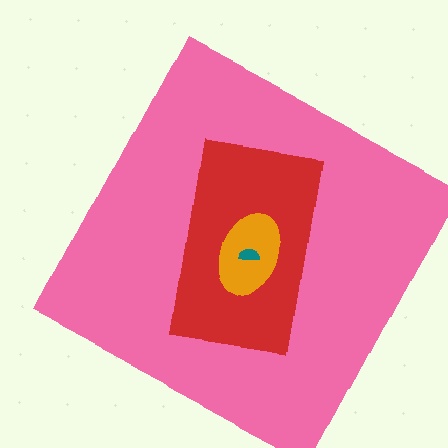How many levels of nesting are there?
4.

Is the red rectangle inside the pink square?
Yes.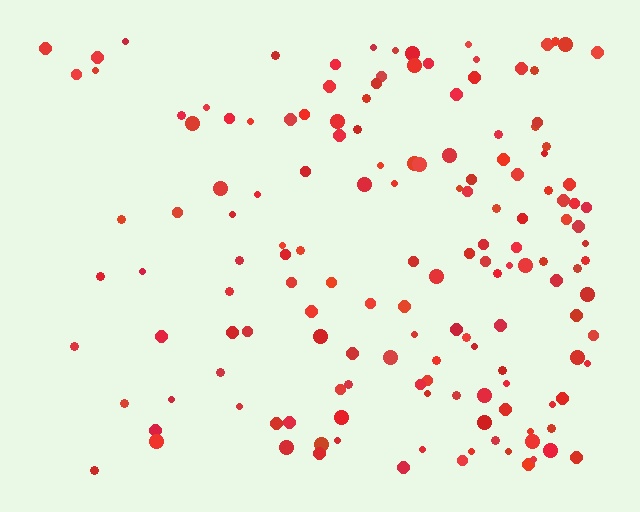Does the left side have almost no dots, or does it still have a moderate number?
Still a moderate number, just noticeably fewer than the right.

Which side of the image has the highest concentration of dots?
The right.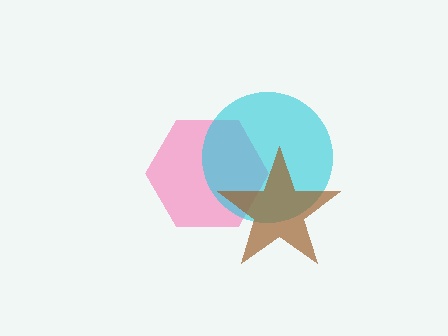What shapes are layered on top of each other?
The layered shapes are: a pink hexagon, a cyan circle, a brown star.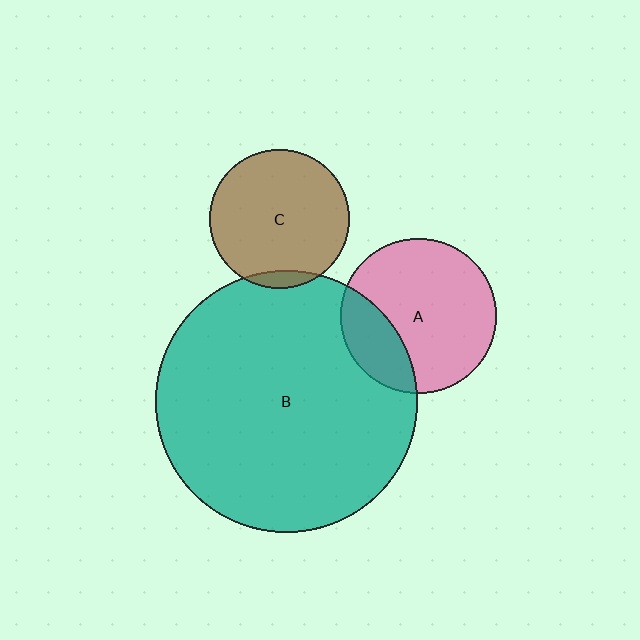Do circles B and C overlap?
Yes.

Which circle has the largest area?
Circle B (teal).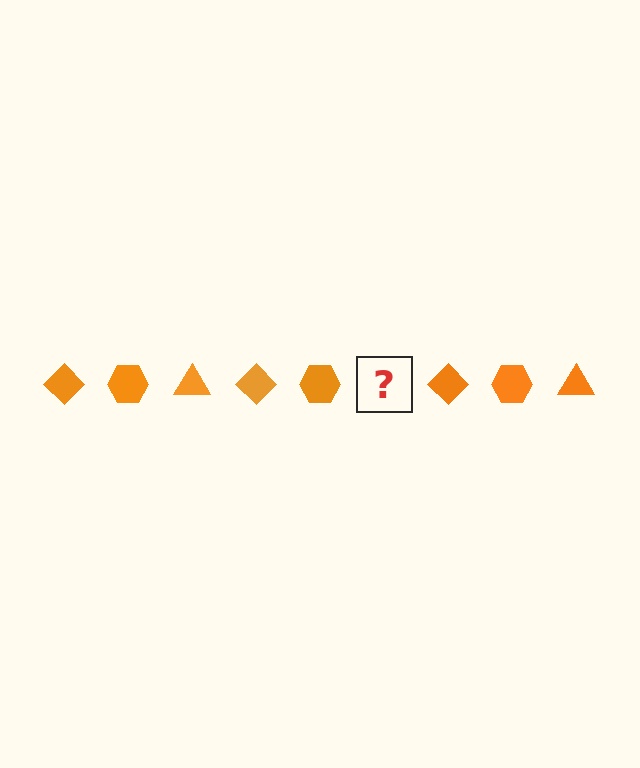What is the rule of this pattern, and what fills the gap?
The rule is that the pattern cycles through diamond, hexagon, triangle shapes in orange. The gap should be filled with an orange triangle.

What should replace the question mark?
The question mark should be replaced with an orange triangle.